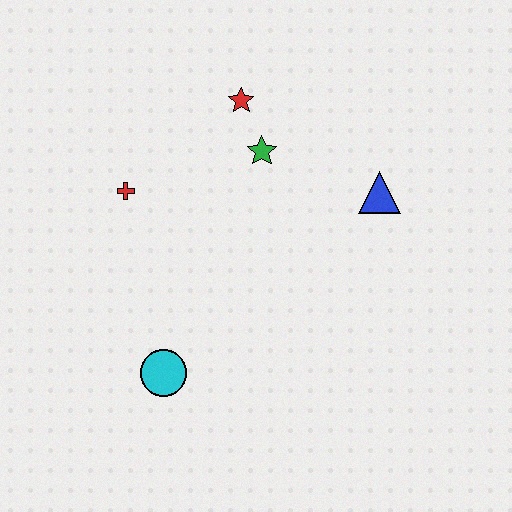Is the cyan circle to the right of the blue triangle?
No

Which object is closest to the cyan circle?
The red cross is closest to the cyan circle.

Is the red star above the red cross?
Yes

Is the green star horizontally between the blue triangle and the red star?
Yes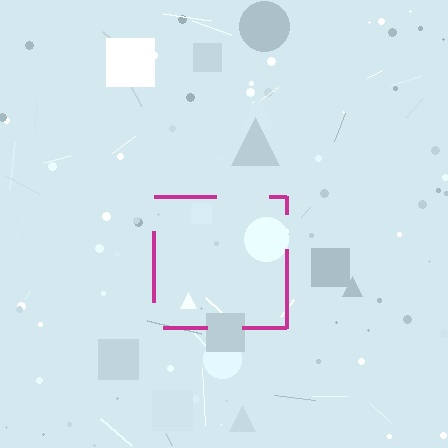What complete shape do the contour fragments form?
The contour fragments form a square.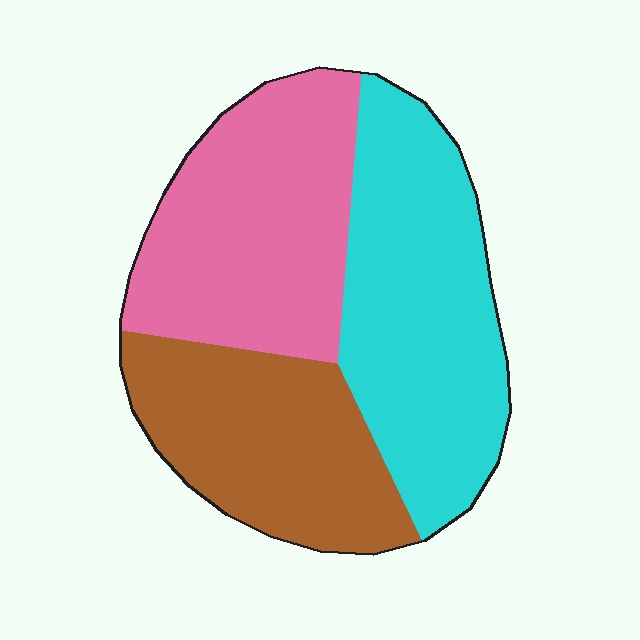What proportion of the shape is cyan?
Cyan covers 37% of the shape.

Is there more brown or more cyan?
Cyan.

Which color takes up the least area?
Brown, at roughly 30%.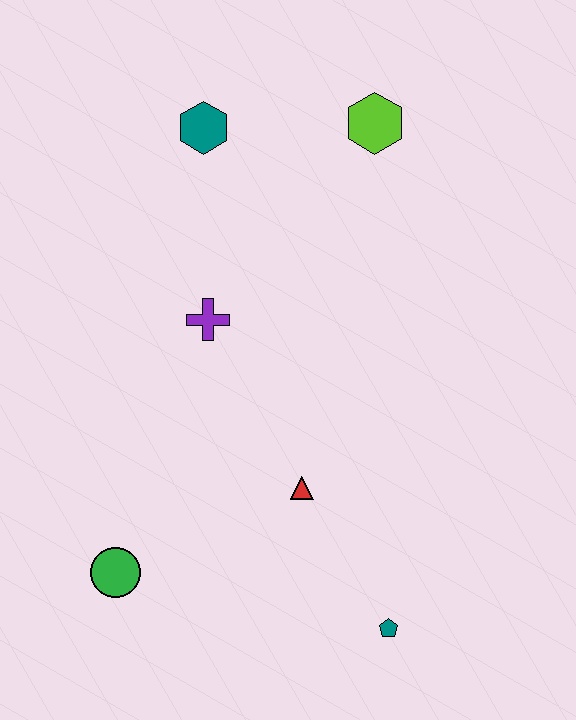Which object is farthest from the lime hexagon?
The green circle is farthest from the lime hexagon.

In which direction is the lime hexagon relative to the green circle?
The lime hexagon is above the green circle.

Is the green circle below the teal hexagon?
Yes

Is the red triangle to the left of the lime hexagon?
Yes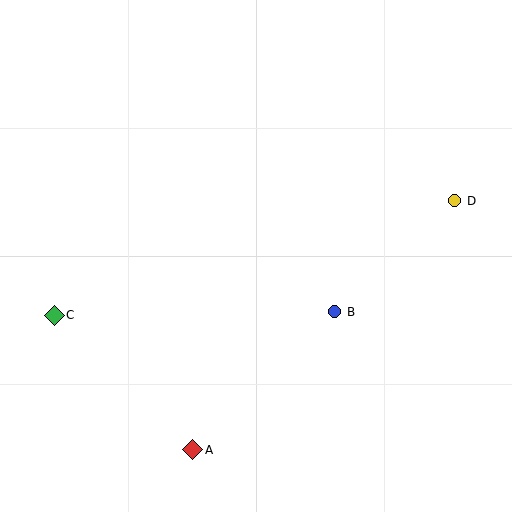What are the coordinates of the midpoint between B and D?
The midpoint between B and D is at (395, 256).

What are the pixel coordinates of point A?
Point A is at (193, 450).